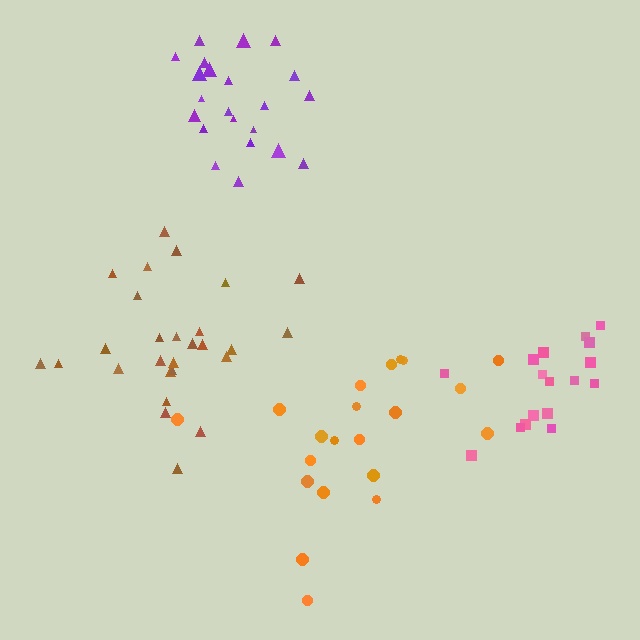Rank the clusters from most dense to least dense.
purple, pink, brown, orange.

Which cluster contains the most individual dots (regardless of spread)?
Brown (27).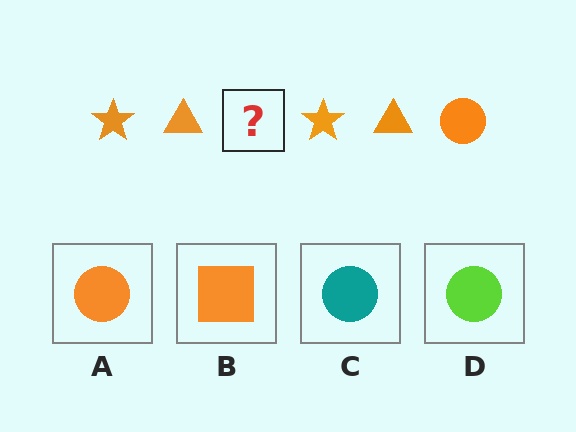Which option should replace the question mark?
Option A.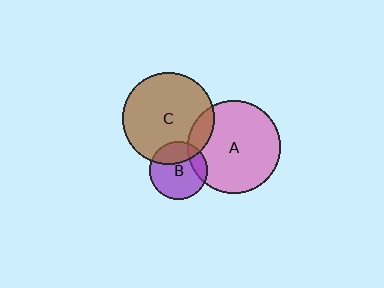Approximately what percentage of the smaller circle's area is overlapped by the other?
Approximately 10%.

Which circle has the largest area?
Circle A (pink).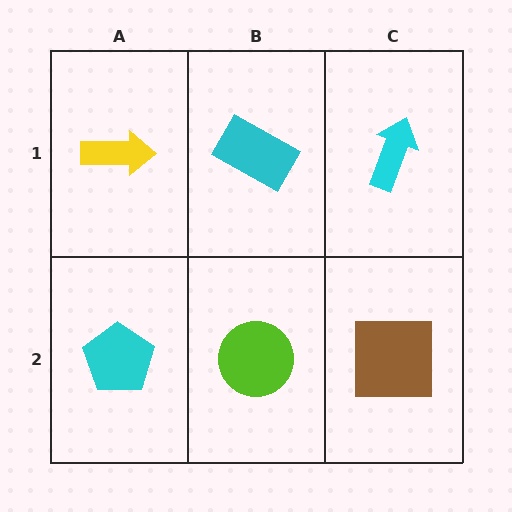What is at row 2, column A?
A cyan pentagon.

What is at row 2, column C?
A brown square.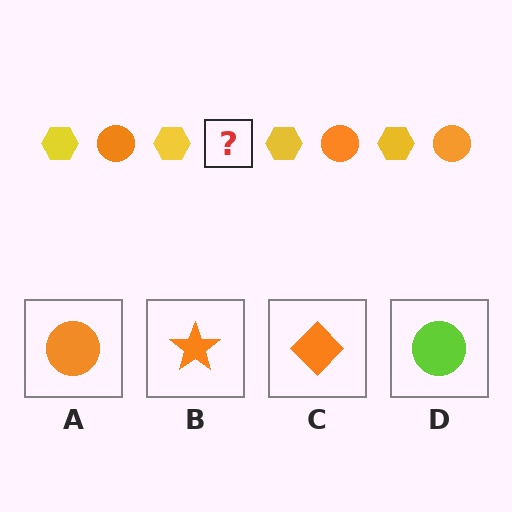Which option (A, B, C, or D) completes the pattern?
A.